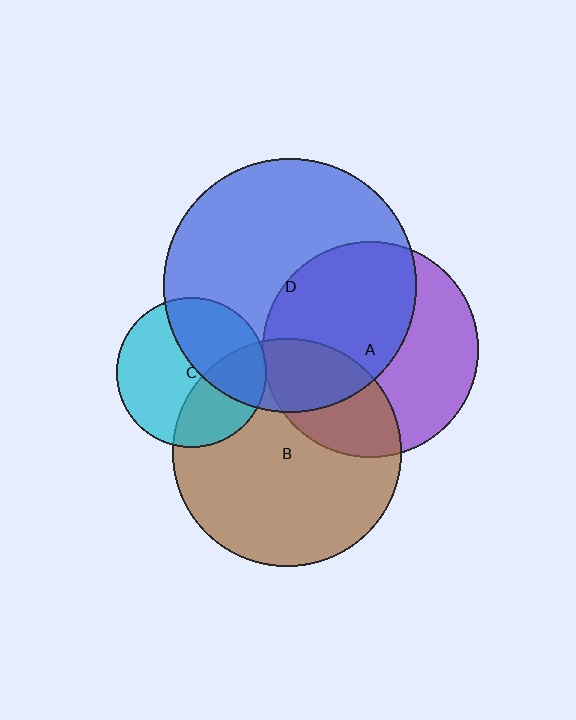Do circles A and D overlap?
Yes.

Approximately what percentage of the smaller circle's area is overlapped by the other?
Approximately 55%.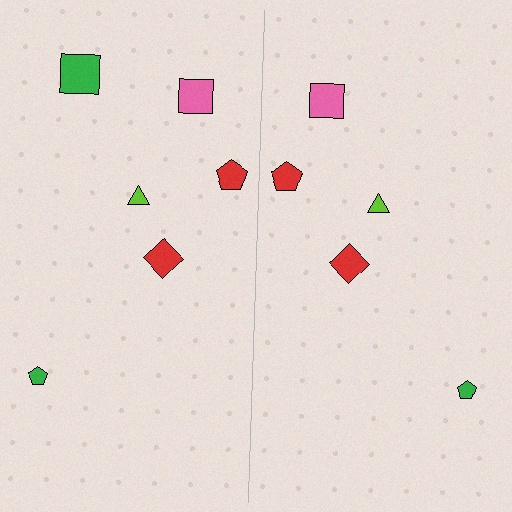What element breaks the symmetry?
A green square is missing from the right side.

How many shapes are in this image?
There are 11 shapes in this image.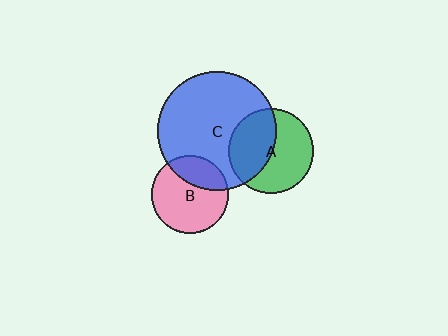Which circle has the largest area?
Circle C (blue).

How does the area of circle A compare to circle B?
Approximately 1.2 times.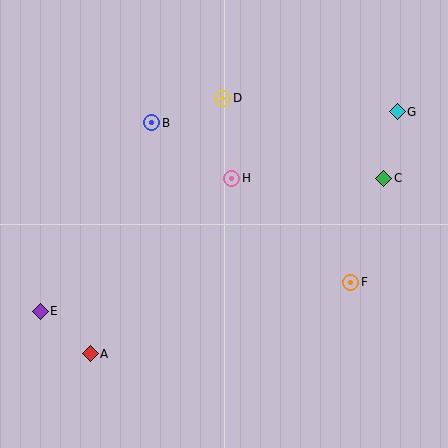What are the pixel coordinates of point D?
Point D is at (223, 98).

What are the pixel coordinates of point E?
Point E is at (40, 311).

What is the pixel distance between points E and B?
The distance between E and B is 219 pixels.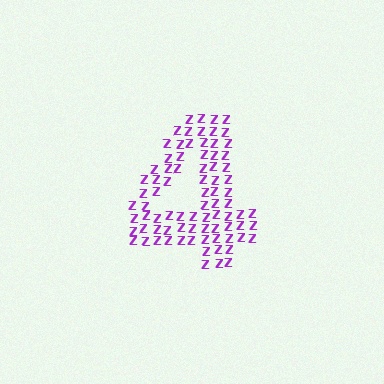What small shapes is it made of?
It is made of small letter Z's.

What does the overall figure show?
The overall figure shows the digit 4.